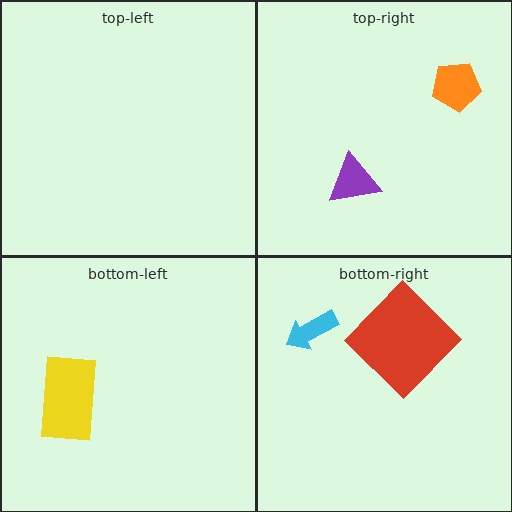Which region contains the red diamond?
The bottom-right region.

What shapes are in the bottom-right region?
The red diamond, the cyan arrow.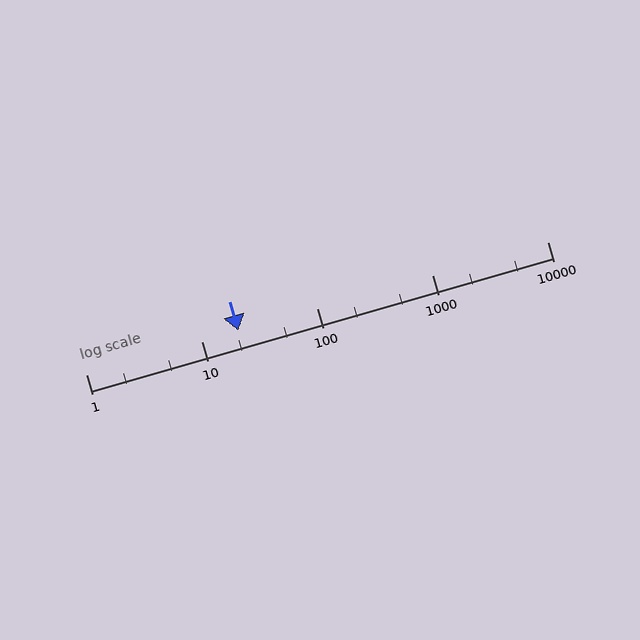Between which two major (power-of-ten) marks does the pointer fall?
The pointer is between 10 and 100.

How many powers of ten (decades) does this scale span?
The scale spans 4 decades, from 1 to 10000.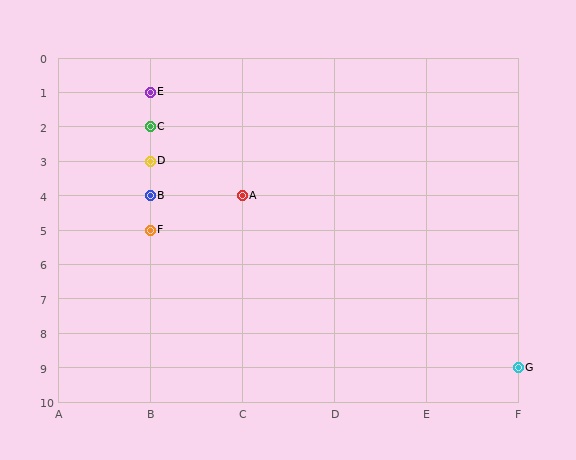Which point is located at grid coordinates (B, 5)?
Point F is at (B, 5).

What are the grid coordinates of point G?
Point G is at grid coordinates (F, 9).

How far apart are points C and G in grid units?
Points C and G are 4 columns and 7 rows apart (about 8.1 grid units diagonally).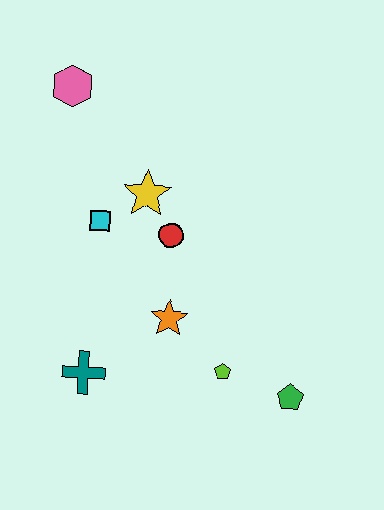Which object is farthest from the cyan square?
The green pentagon is farthest from the cyan square.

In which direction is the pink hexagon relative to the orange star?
The pink hexagon is above the orange star.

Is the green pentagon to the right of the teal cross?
Yes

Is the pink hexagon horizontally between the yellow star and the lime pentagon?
No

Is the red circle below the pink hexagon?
Yes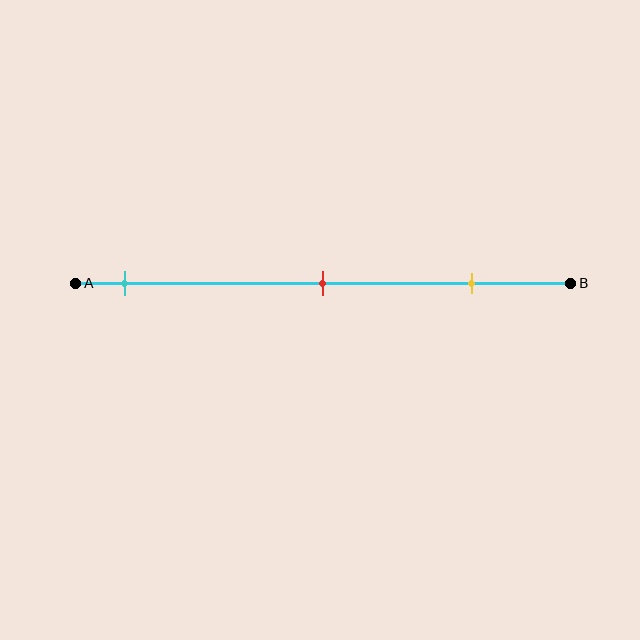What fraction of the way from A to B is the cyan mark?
The cyan mark is approximately 10% (0.1) of the way from A to B.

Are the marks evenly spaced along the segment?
Yes, the marks are approximately evenly spaced.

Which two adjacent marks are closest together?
The red and yellow marks are the closest adjacent pair.